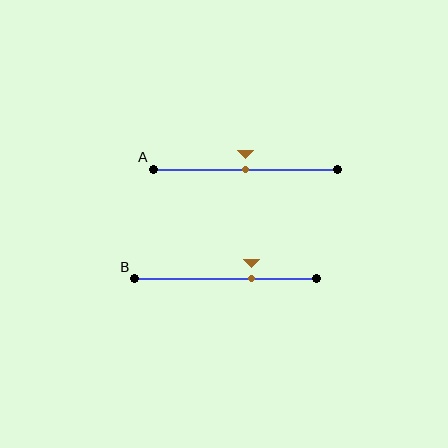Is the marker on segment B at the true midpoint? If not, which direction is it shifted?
No, the marker on segment B is shifted to the right by about 14% of the segment length.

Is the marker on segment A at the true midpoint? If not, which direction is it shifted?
Yes, the marker on segment A is at the true midpoint.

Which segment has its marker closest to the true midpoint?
Segment A has its marker closest to the true midpoint.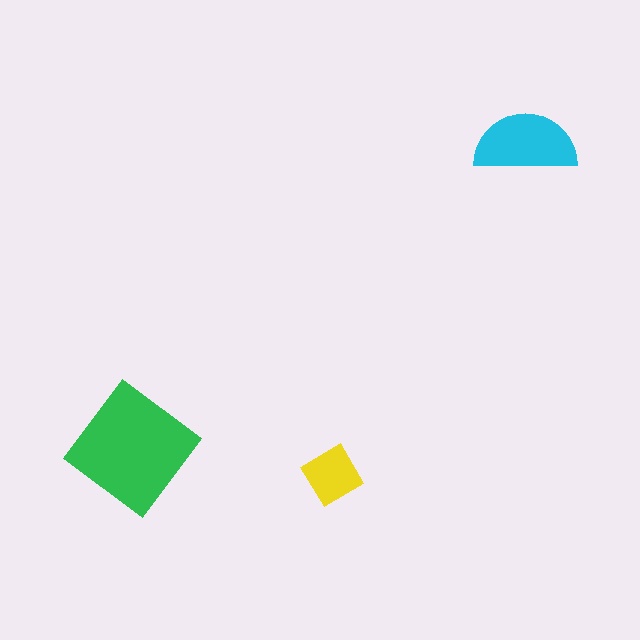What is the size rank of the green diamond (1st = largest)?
1st.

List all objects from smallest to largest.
The yellow diamond, the cyan semicircle, the green diamond.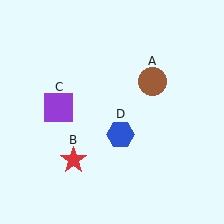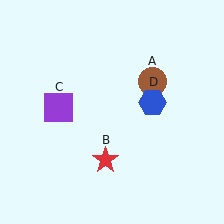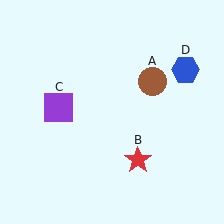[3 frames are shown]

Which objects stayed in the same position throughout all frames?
Brown circle (object A) and purple square (object C) remained stationary.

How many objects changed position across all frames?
2 objects changed position: red star (object B), blue hexagon (object D).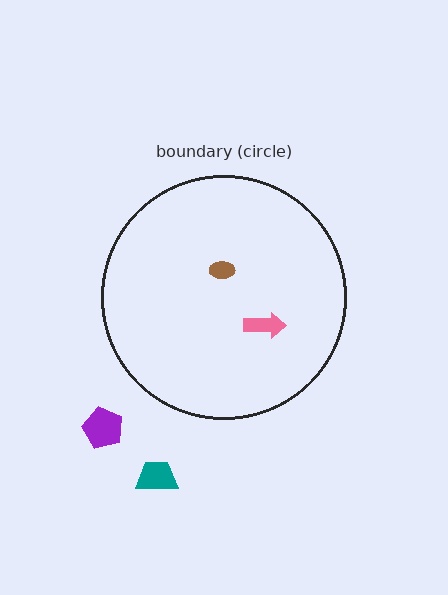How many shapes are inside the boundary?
2 inside, 2 outside.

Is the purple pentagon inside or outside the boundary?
Outside.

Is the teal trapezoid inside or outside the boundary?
Outside.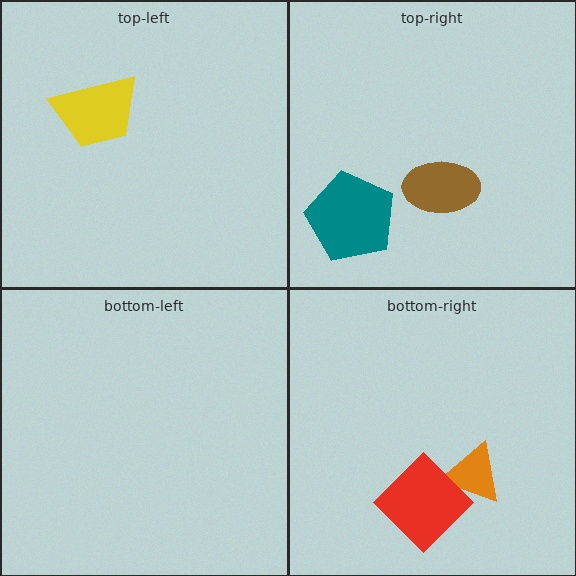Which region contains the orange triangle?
The bottom-right region.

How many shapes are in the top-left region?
1.